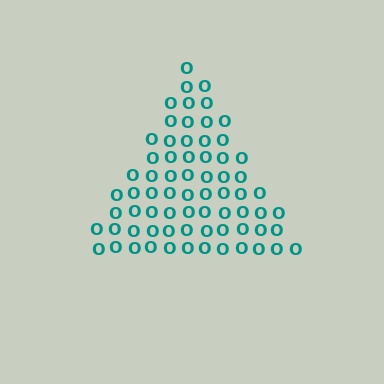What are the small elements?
The small elements are letter O's.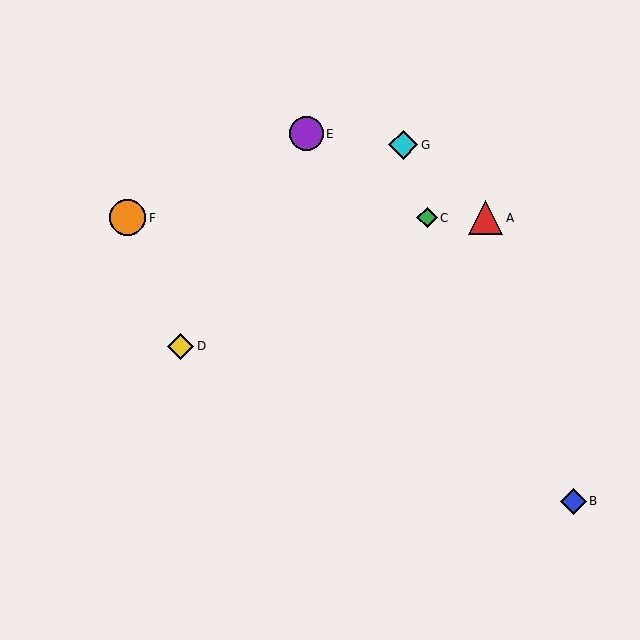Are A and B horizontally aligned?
No, A is at y≈218 and B is at y≈501.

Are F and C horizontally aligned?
Yes, both are at y≈218.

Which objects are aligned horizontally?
Objects A, C, F are aligned horizontally.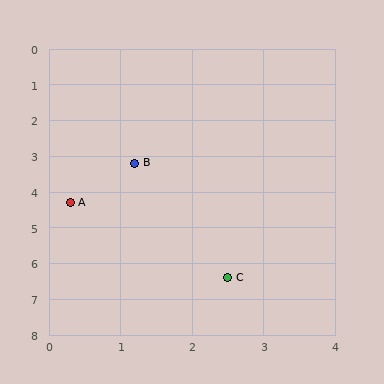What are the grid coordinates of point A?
Point A is at approximately (0.3, 4.3).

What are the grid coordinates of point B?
Point B is at approximately (1.2, 3.2).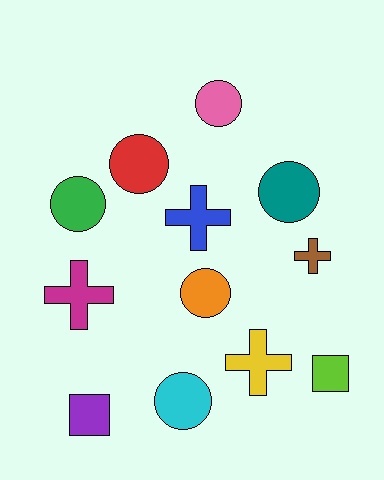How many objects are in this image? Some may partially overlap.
There are 12 objects.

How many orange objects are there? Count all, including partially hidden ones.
There is 1 orange object.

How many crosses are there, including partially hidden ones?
There are 4 crosses.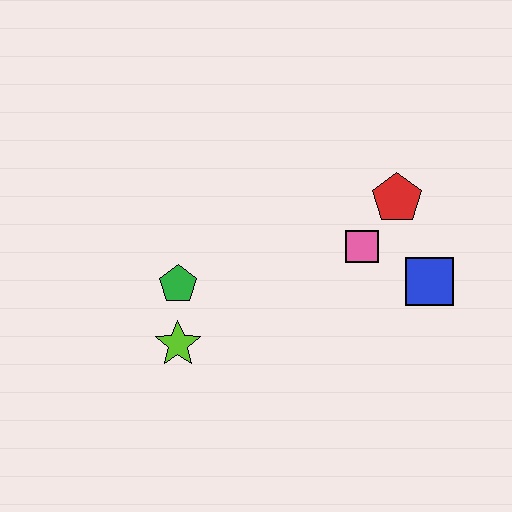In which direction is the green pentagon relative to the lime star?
The green pentagon is above the lime star.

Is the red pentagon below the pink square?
No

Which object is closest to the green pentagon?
The lime star is closest to the green pentagon.